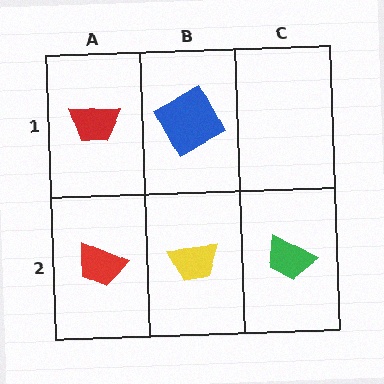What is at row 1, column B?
A blue square.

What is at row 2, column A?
A red trapezoid.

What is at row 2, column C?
A green trapezoid.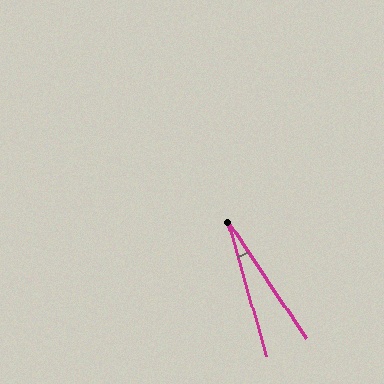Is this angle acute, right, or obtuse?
It is acute.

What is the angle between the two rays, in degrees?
Approximately 18 degrees.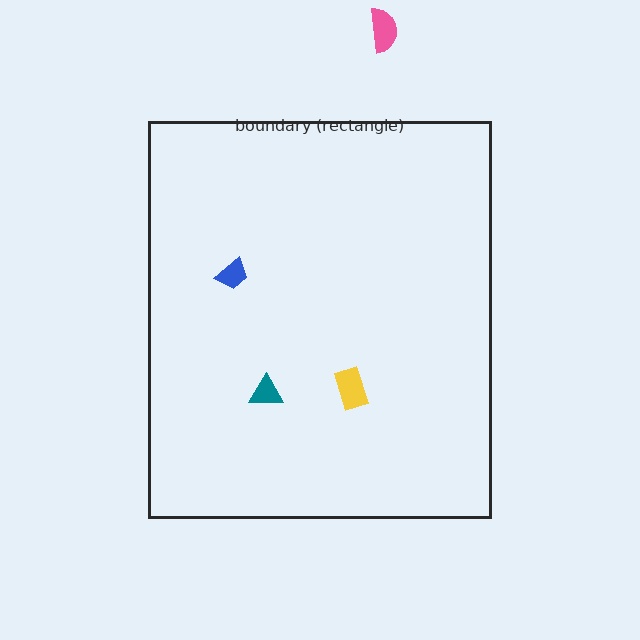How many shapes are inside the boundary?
3 inside, 1 outside.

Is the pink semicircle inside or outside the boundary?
Outside.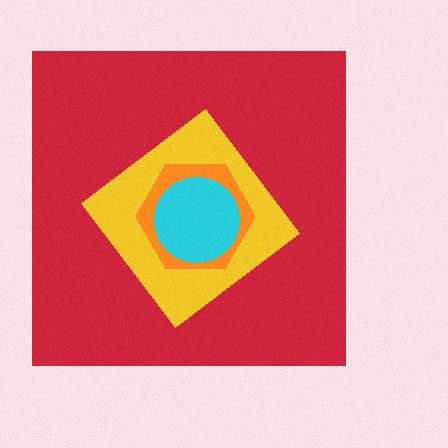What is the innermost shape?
The cyan circle.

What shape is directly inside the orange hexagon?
The cyan circle.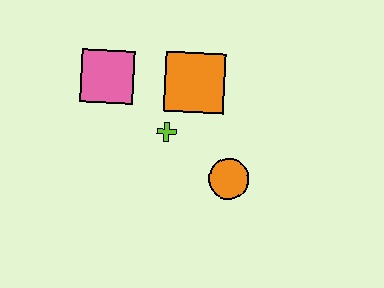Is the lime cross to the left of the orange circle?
Yes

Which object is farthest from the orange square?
The orange circle is farthest from the orange square.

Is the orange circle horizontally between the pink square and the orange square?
No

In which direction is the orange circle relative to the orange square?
The orange circle is below the orange square.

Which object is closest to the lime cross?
The orange square is closest to the lime cross.